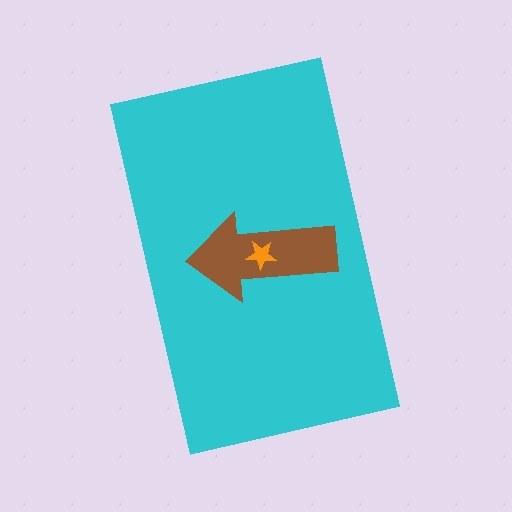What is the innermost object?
The orange star.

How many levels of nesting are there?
3.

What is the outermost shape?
The cyan rectangle.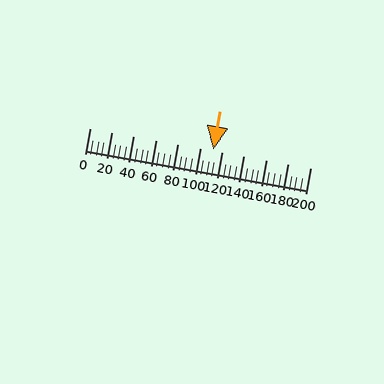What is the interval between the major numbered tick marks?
The major tick marks are spaced 20 units apart.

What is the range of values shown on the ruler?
The ruler shows values from 0 to 200.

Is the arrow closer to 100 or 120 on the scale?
The arrow is closer to 120.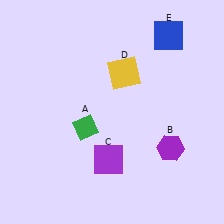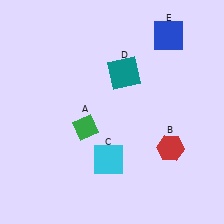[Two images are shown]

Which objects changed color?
B changed from purple to red. C changed from purple to cyan. D changed from yellow to teal.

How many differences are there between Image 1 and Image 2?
There are 3 differences between the two images.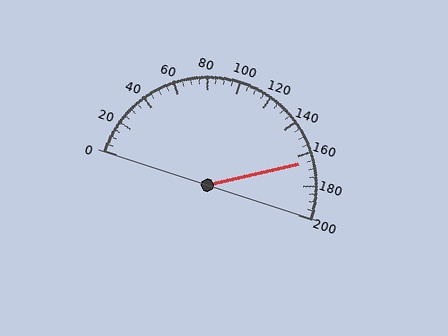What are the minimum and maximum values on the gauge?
The gauge ranges from 0 to 200.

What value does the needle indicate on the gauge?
The needle indicates approximately 165.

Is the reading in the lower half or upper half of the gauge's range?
The reading is in the upper half of the range (0 to 200).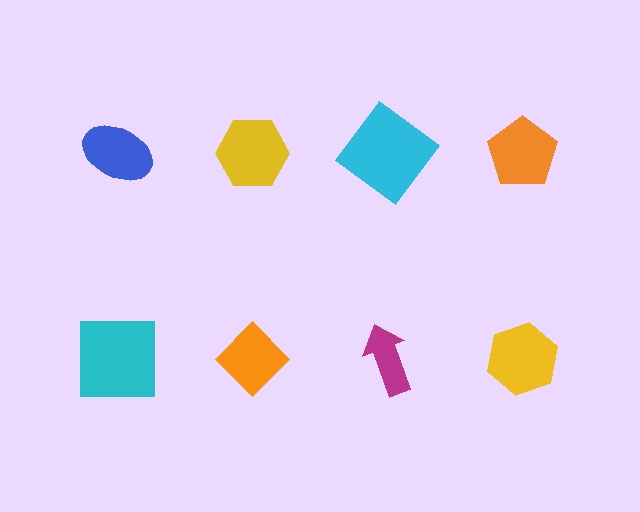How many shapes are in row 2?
4 shapes.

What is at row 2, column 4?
A yellow hexagon.